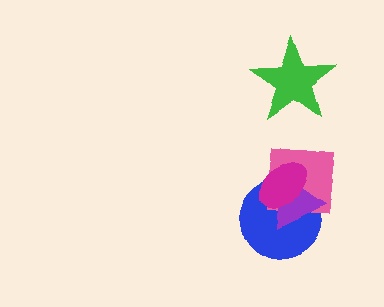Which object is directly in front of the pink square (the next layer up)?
The purple triangle is directly in front of the pink square.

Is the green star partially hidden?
No, no other shape covers it.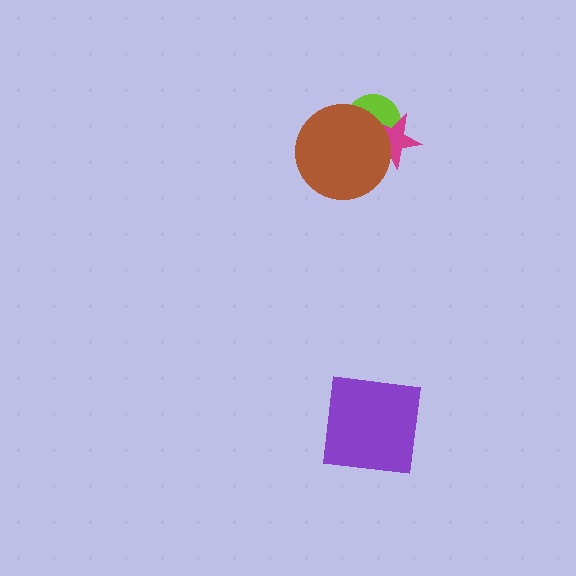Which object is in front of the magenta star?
The brown circle is in front of the magenta star.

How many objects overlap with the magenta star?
2 objects overlap with the magenta star.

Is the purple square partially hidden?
No, no other shape covers it.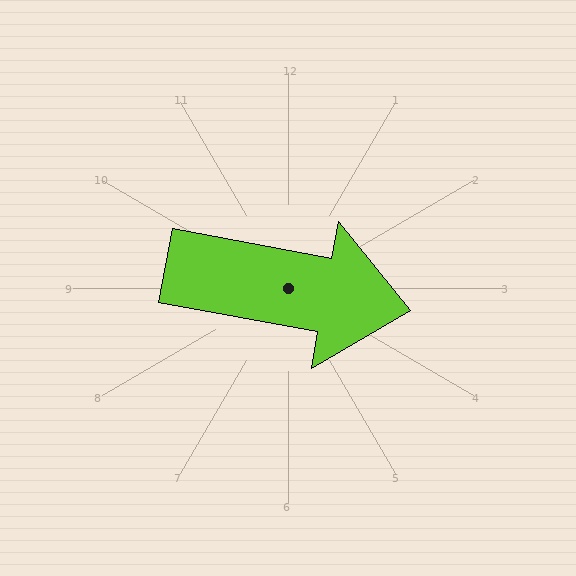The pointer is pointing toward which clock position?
Roughly 3 o'clock.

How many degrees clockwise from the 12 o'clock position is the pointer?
Approximately 100 degrees.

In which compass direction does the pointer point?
East.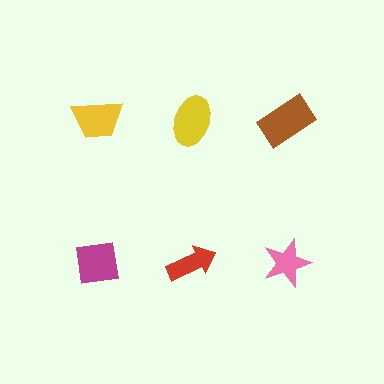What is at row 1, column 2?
A yellow ellipse.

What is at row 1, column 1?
A yellow trapezoid.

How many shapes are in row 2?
3 shapes.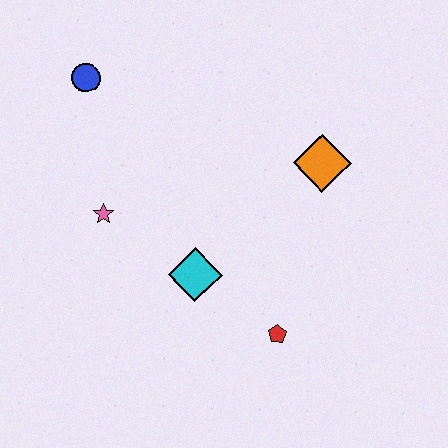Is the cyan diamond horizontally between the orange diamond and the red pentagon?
No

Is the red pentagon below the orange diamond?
Yes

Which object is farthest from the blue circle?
The red pentagon is farthest from the blue circle.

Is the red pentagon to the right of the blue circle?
Yes